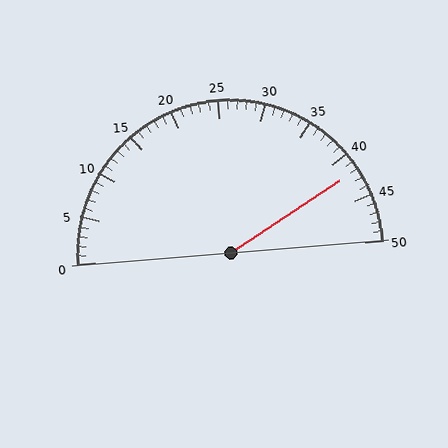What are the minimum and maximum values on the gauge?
The gauge ranges from 0 to 50.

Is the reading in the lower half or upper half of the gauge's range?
The reading is in the upper half of the range (0 to 50).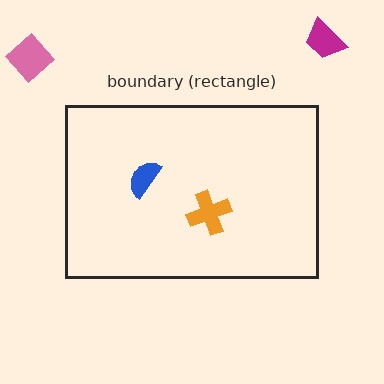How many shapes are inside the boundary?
2 inside, 2 outside.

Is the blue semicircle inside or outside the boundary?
Inside.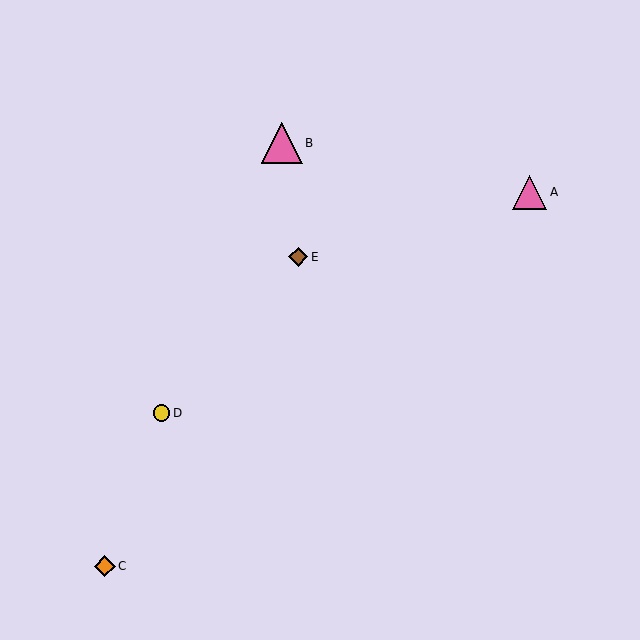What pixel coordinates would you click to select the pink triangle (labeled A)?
Click at (530, 192) to select the pink triangle A.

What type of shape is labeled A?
Shape A is a pink triangle.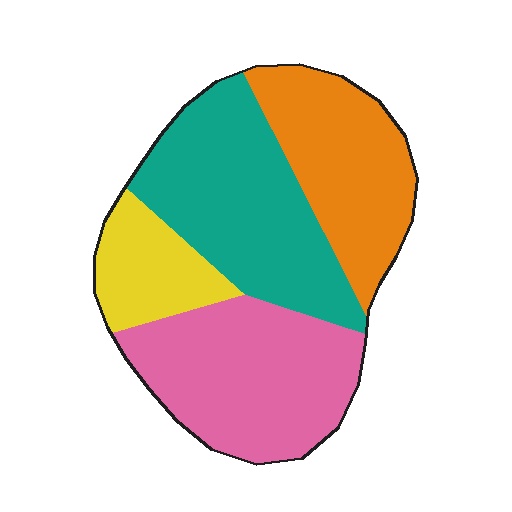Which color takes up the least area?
Yellow, at roughly 15%.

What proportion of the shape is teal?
Teal takes up about one third (1/3) of the shape.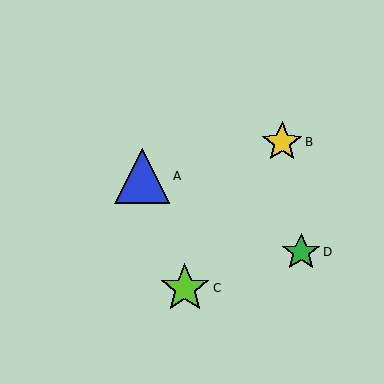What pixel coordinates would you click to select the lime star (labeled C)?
Click at (185, 288) to select the lime star C.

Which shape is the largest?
The blue triangle (labeled A) is the largest.